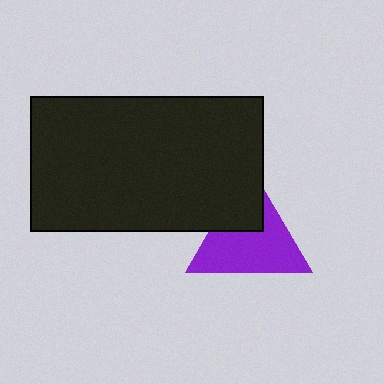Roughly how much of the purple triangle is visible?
Most of it is visible (roughly 69%).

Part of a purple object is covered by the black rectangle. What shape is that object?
It is a triangle.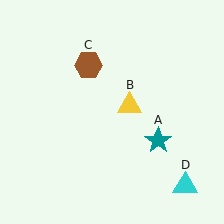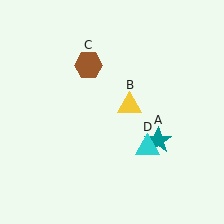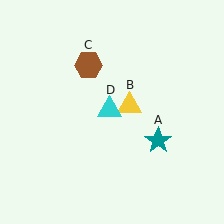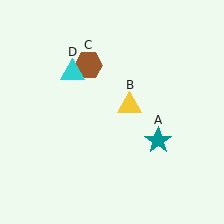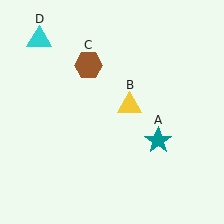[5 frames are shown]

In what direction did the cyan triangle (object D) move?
The cyan triangle (object D) moved up and to the left.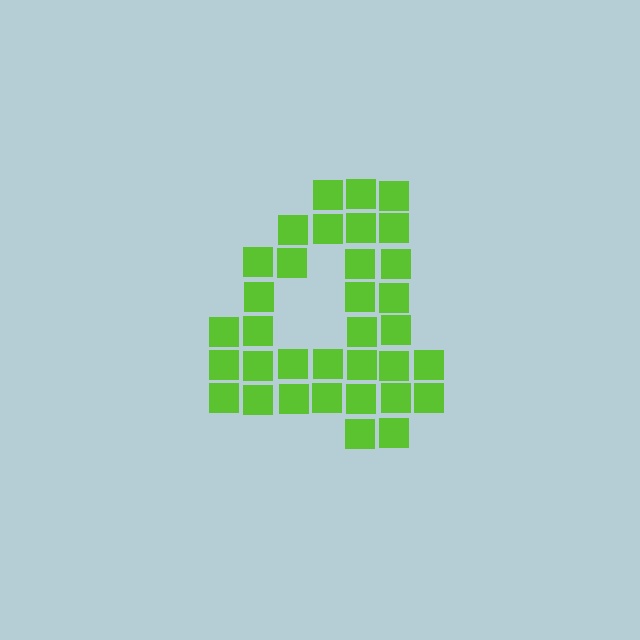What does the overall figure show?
The overall figure shows the digit 4.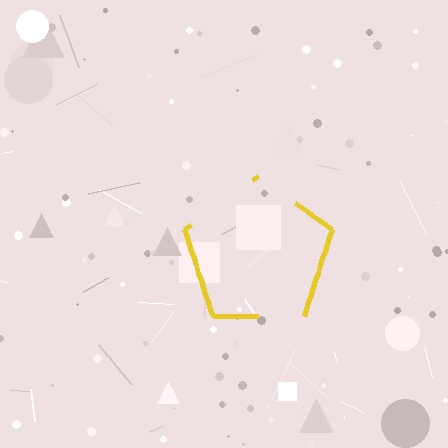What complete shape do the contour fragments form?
The contour fragments form a pentagon.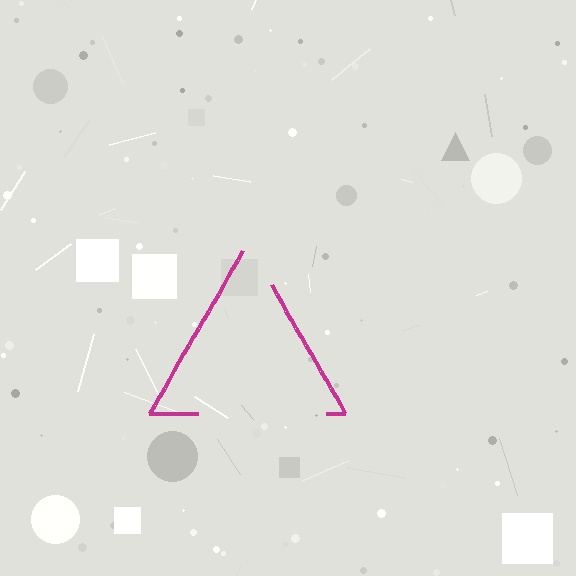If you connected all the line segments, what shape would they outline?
They would outline a triangle.